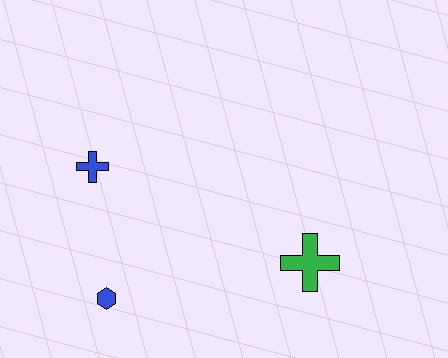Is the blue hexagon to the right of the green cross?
No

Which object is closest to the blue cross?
The blue hexagon is closest to the blue cross.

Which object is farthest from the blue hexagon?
The green cross is farthest from the blue hexagon.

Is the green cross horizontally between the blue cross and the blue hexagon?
No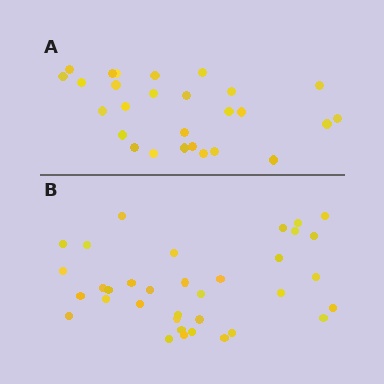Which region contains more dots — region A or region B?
Region B (the bottom region) has more dots.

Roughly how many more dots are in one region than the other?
Region B has roughly 8 or so more dots than region A.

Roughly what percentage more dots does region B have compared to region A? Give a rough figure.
About 30% more.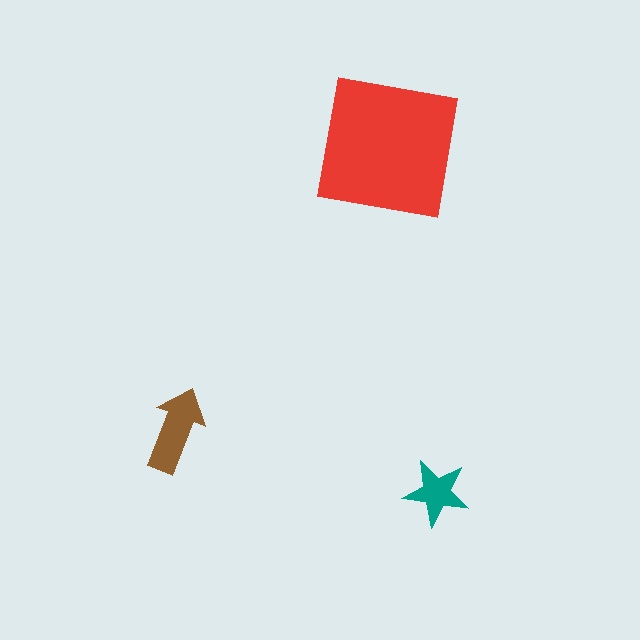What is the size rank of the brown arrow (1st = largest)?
2nd.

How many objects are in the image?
There are 3 objects in the image.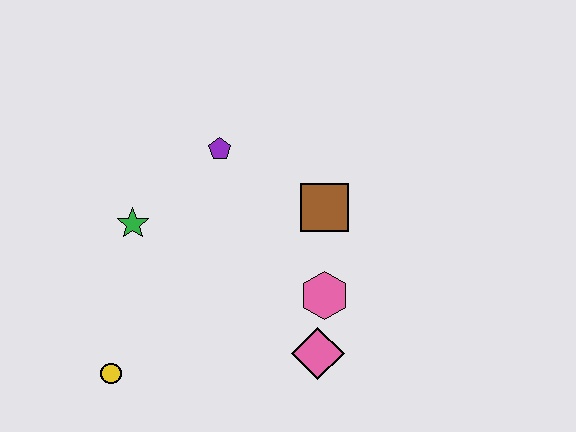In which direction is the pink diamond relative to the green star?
The pink diamond is to the right of the green star.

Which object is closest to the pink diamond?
The pink hexagon is closest to the pink diamond.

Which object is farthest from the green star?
The pink diamond is farthest from the green star.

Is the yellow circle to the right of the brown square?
No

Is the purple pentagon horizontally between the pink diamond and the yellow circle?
Yes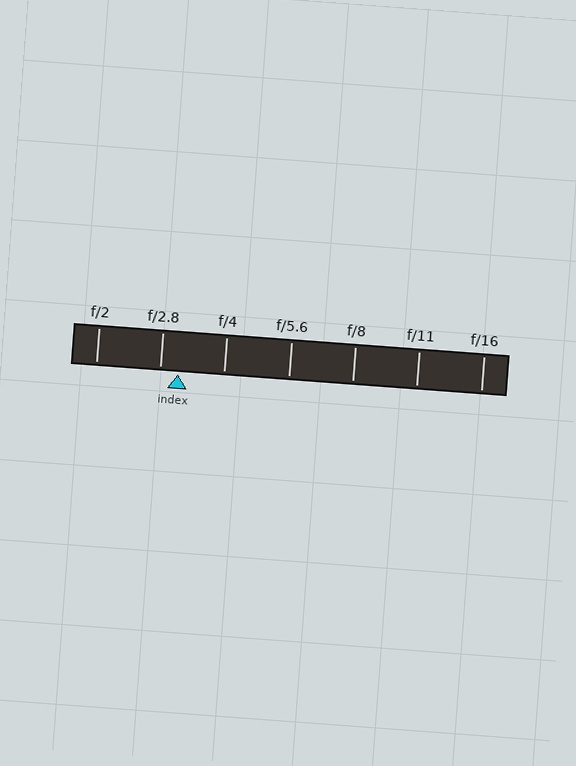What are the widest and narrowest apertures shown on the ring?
The widest aperture shown is f/2 and the narrowest is f/16.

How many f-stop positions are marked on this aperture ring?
There are 7 f-stop positions marked.